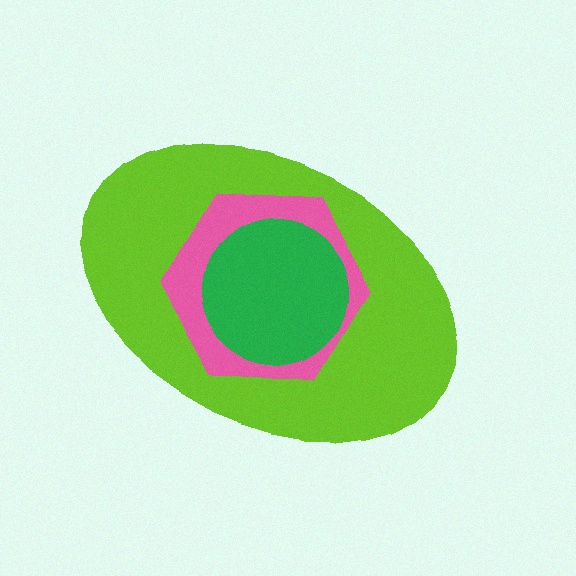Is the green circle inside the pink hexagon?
Yes.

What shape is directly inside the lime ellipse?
The pink hexagon.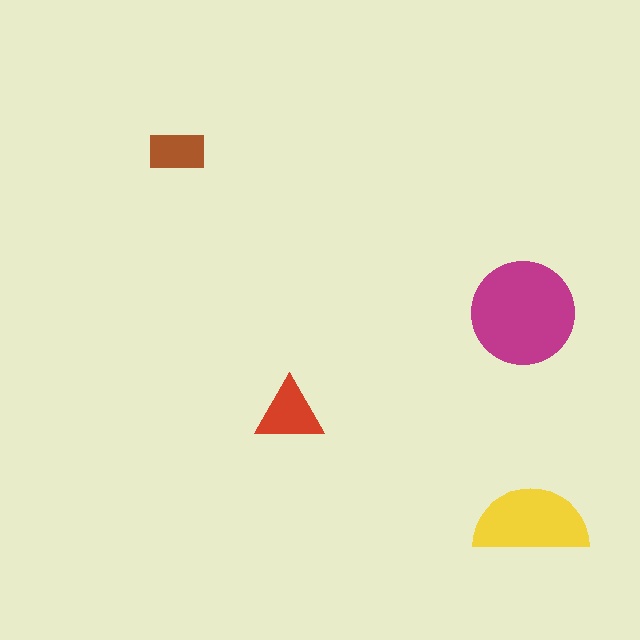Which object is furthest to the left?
The brown rectangle is leftmost.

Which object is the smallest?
The brown rectangle.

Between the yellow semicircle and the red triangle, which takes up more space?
The yellow semicircle.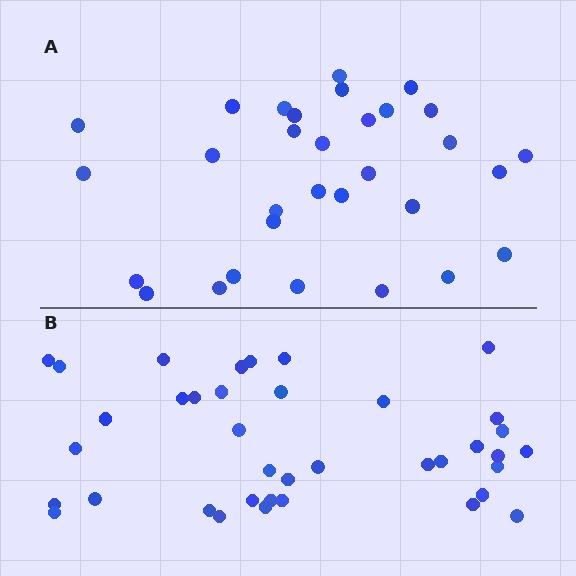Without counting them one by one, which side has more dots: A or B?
Region B (the bottom region) has more dots.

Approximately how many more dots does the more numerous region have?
Region B has roughly 8 or so more dots than region A.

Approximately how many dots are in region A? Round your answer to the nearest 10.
About 30 dots. (The exact count is 31, which rounds to 30.)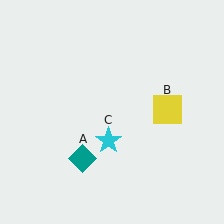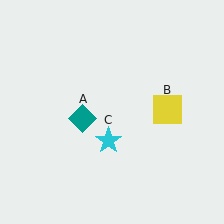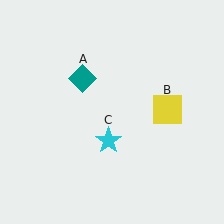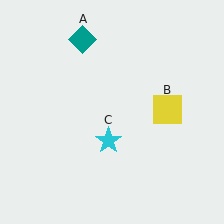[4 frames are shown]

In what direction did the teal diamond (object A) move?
The teal diamond (object A) moved up.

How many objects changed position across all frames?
1 object changed position: teal diamond (object A).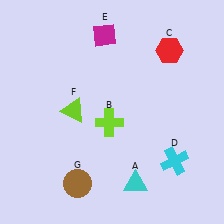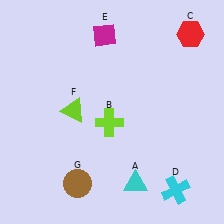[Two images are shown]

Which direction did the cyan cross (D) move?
The cyan cross (D) moved down.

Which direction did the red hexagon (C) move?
The red hexagon (C) moved right.